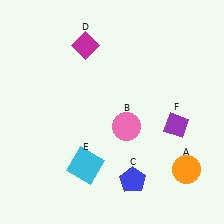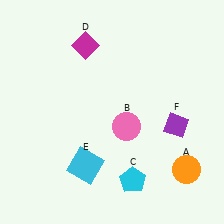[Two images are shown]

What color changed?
The pentagon (C) changed from blue in Image 1 to cyan in Image 2.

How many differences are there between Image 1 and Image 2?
There is 1 difference between the two images.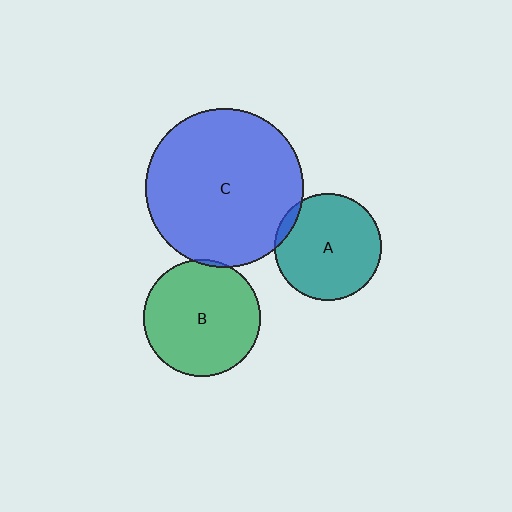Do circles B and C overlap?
Yes.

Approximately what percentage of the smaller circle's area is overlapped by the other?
Approximately 5%.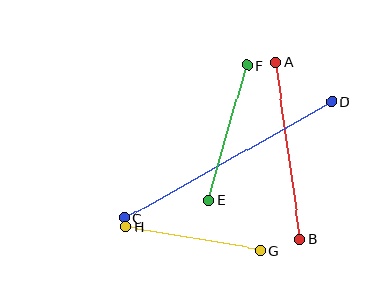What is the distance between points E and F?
The distance is approximately 141 pixels.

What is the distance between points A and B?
The distance is approximately 178 pixels.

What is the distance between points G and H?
The distance is approximately 137 pixels.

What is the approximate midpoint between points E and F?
The midpoint is at approximately (227, 133) pixels.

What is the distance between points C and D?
The distance is approximately 237 pixels.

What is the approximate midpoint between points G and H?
The midpoint is at approximately (193, 239) pixels.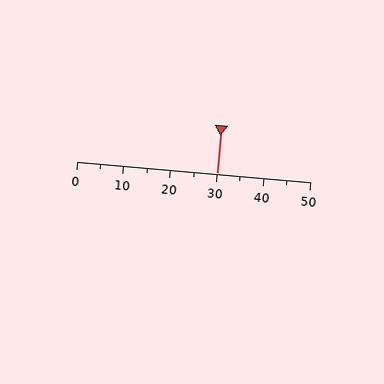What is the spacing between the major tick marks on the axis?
The major ticks are spaced 10 apart.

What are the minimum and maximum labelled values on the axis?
The axis runs from 0 to 50.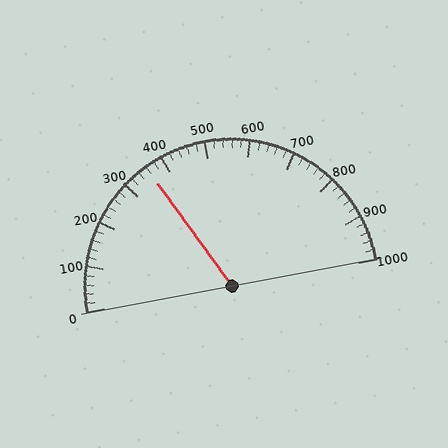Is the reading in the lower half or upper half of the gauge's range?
The reading is in the lower half of the range (0 to 1000).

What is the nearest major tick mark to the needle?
The nearest major tick mark is 400.